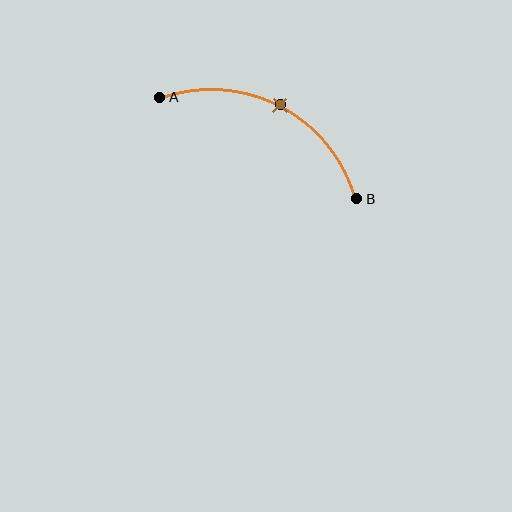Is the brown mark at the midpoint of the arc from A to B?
Yes. The brown mark lies on the arc at equal arc-length from both A and B — it is the arc midpoint.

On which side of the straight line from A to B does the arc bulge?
The arc bulges above the straight line connecting A and B.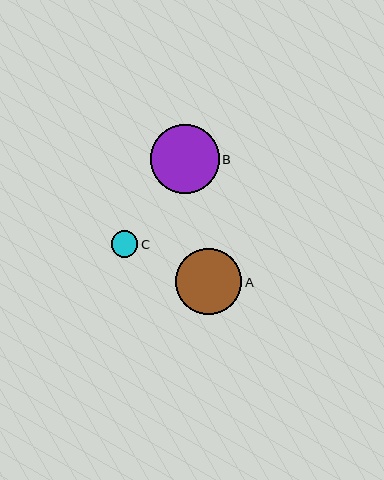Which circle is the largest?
Circle B is the largest with a size of approximately 69 pixels.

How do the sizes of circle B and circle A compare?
Circle B and circle A are approximately the same size.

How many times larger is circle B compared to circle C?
Circle B is approximately 2.6 times the size of circle C.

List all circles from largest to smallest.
From largest to smallest: B, A, C.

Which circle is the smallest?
Circle C is the smallest with a size of approximately 27 pixels.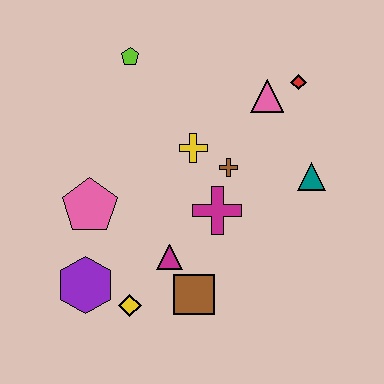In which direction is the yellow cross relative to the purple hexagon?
The yellow cross is above the purple hexagon.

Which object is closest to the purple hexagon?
The yellow diamond is closest to the purple hexagon.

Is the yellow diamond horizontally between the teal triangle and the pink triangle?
No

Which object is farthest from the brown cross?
The purple hexagon is farthest from the brown cross.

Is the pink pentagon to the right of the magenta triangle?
No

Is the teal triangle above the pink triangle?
No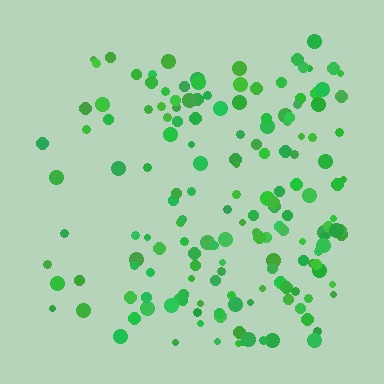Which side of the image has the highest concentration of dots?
The right.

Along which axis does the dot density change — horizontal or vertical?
Horizontal.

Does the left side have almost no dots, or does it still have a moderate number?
Still a moderate number, just noticeably fewer than the right.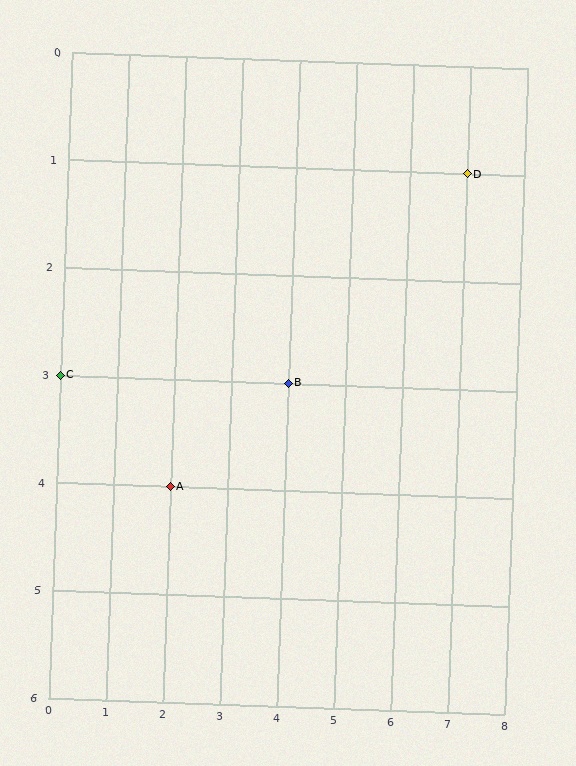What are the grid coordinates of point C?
Point C is at grid coordinates (0, 3).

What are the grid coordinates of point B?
Point B is at grid coordinates (4, 3).